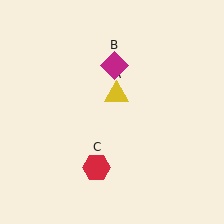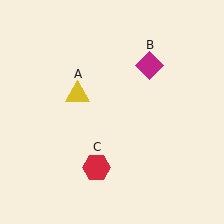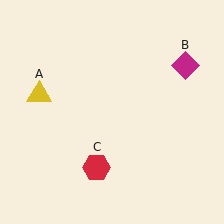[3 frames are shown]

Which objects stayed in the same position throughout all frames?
Red hexagon (object C) remained stationary.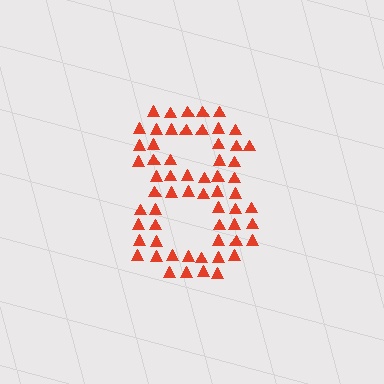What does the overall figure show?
The overall figure shows the digit 8.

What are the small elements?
The small elements are triangles.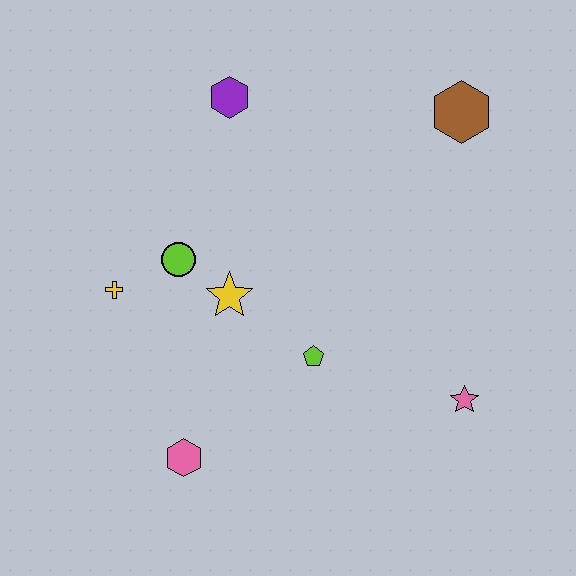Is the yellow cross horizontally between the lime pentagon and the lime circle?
No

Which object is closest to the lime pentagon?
The yellow star is closest to the lime pentagon.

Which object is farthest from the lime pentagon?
The brown hexagon is farthest from the lime pentagon.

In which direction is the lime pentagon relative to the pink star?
The lime pentagon is to the left of the pink star.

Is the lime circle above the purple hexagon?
No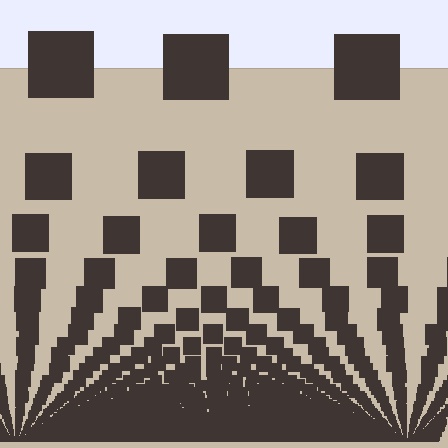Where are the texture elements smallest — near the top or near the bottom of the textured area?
Near the bottom.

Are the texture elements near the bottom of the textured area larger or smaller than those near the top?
Smaller. The gradient is inverted — elements near the bottom are smaller and denser.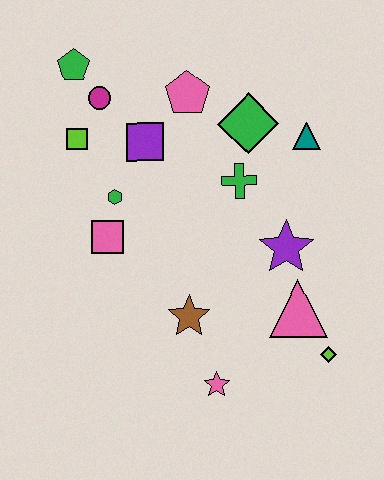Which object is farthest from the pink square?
The lime diamond is farthest from the pink square.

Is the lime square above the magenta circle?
No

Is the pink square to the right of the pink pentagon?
No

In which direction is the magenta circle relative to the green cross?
The magenta circle is to the left of the green cross.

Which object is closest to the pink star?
The brown star is closest to the pink star.